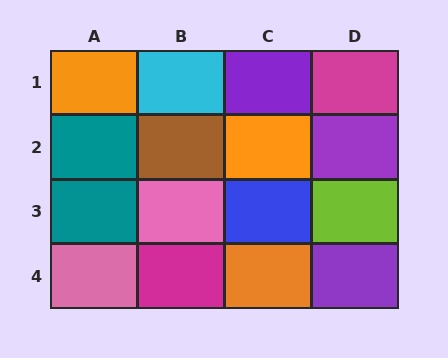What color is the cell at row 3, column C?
Blue.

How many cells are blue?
1 cell is blue.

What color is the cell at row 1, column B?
Cyan.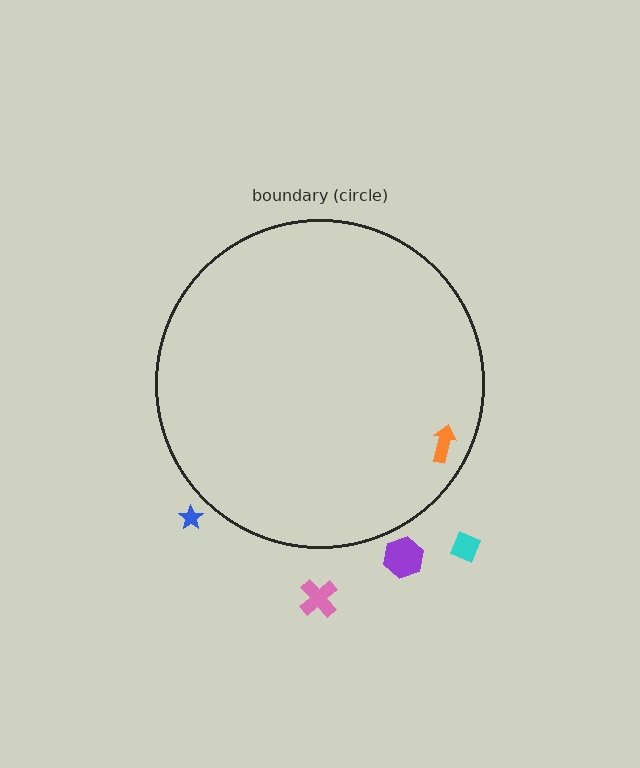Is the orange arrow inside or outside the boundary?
Inside.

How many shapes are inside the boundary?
1 inside, 4 outside.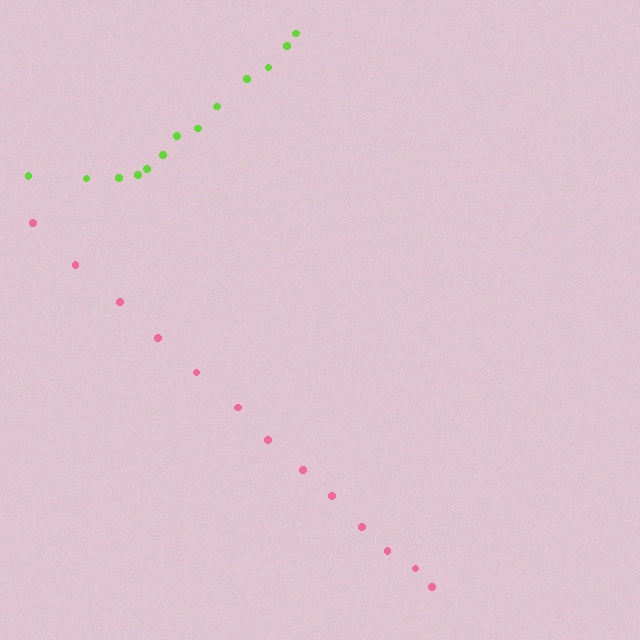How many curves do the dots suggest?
There are 2 distinct paths.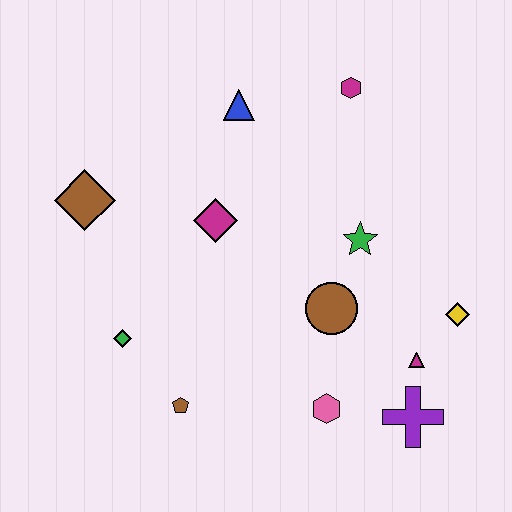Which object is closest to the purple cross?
The magenta triangle is closest to the purple cross.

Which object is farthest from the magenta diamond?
The purple cross is farthest from the magenta diamond.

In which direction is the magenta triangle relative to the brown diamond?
The magenta triangle is to the right of the brown diamond.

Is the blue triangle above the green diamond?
Yes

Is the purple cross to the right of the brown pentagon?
Yes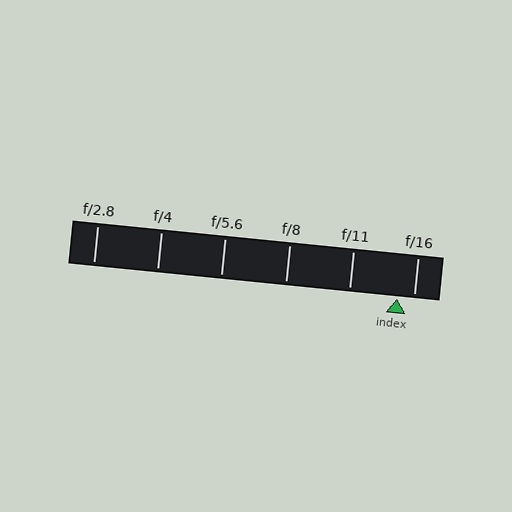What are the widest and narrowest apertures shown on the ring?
The widest aperture shown is f/2.8 and the narrowest is f/16.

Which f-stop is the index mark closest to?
The index mark is closest to f/16.